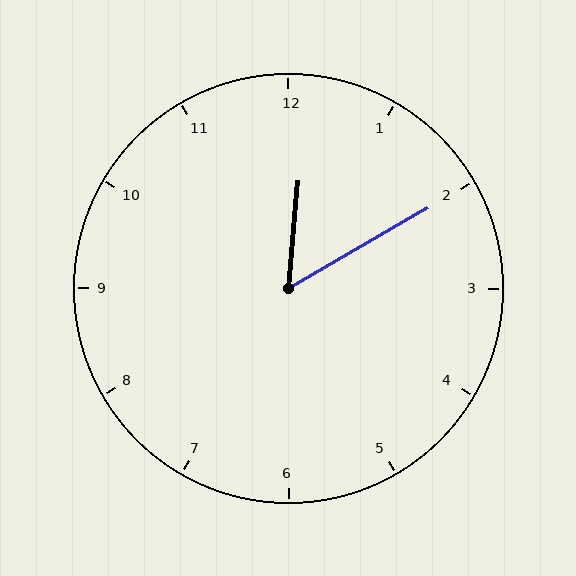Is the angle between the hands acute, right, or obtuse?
It is acute.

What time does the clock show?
12:10.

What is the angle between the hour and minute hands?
Approximately 55 degrees.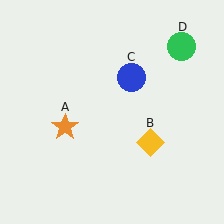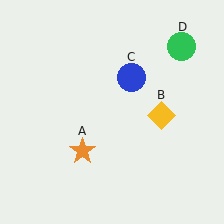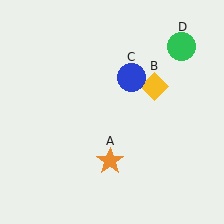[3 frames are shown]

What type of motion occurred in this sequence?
The orange star (object A), yellow diamond (object B) rotated counterclockwise around the center of the scene.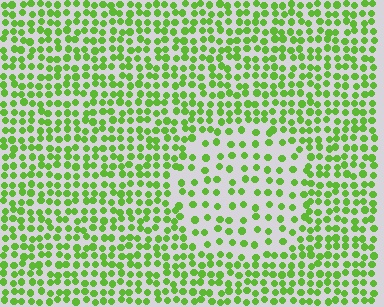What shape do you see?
I see a circle.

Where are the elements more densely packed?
The elements are more densely packed outside the circle boundary.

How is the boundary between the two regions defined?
The boundary is defined by a change in element density (approximately 1.9x ratio). All elements are the same color, size, and shape.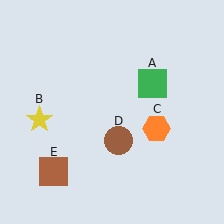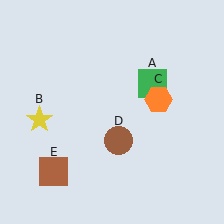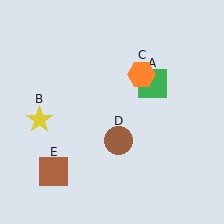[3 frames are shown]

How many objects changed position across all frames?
1 object changed position: orange hexagon (object C).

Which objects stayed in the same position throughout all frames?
Green square (object A) and yellow star (object B) and brown circle (object D) and brown square (object E) remained stationary.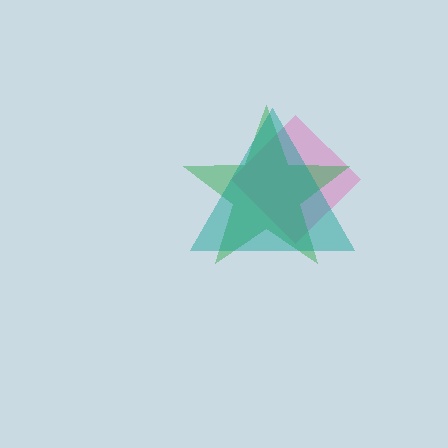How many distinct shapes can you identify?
There are 3 distinct shapes: a pink diamond, a green star, a teal triangle.